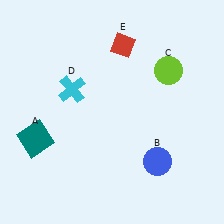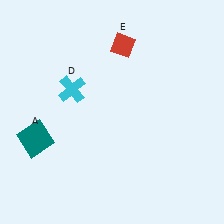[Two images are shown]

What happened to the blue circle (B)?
The blue circle (B) was removed in Image 2. It was in the bottom-right area of Image 1.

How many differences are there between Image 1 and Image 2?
There are 2 differences between the two images.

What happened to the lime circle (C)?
The lime circle (C) was removed in Image 2. It was in the top-right area of Image 1.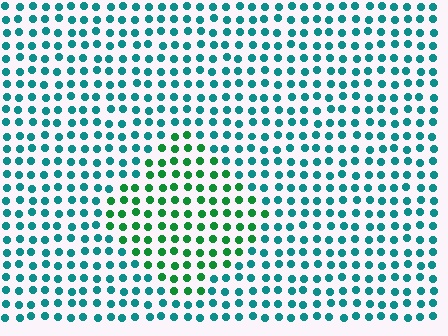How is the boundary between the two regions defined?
The boundary is defined purely by a slight shift in hue (about 42 degrees). Spacing, size, and orientation are identical on both sides.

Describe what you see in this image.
The image is filled with small teal elements in a uniform arrangement. A diamond-shaped region is visible where the elements are tinted to a slightly different hue, forming a subtle color boundary.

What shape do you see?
I see a diamond.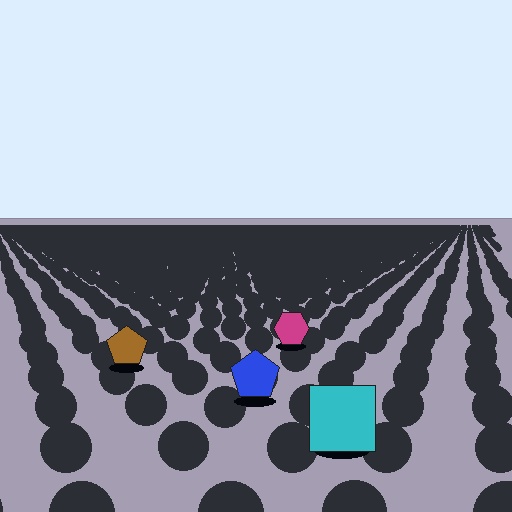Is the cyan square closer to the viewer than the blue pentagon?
Yes. The cyan square is closer — you can tell from the texture gradient: the ground texture is coarser near it.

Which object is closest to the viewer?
The cyan square is closest. The texture marks near it are larger and more spread out.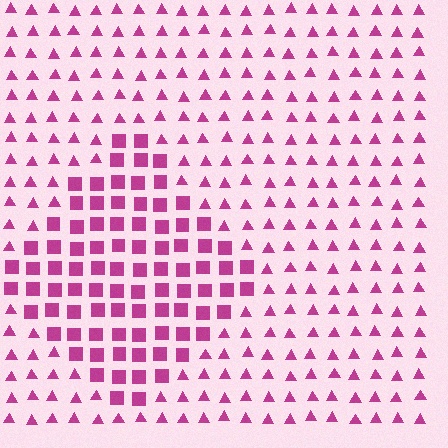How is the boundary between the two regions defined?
The boundary is defined by a change in element shape: squares inside vs. triangles outside. All elements share the same color and spacing.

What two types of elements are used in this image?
The image uses squares inside the diamond region and triangles outside it.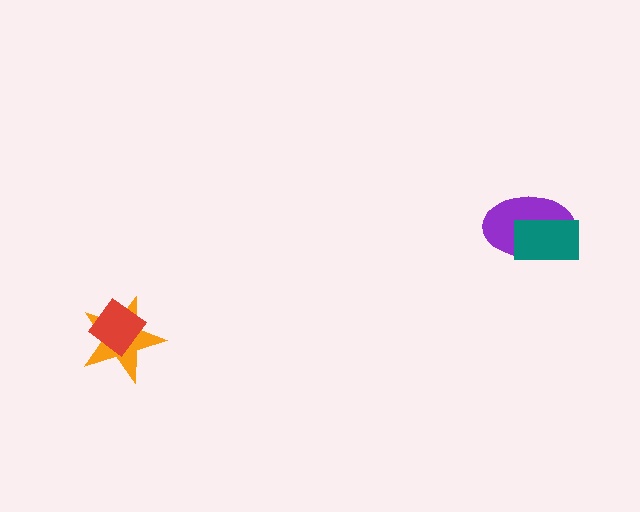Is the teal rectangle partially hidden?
No, no other shape covers it.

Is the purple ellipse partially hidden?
Yes, it is partially covered by another shape.